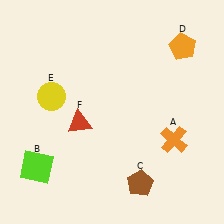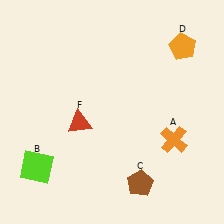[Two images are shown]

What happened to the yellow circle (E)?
The yellow circle (E) was removed in Image 2. It was in the top-left area of Image 1.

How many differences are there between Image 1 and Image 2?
There is 1 difference between the two images.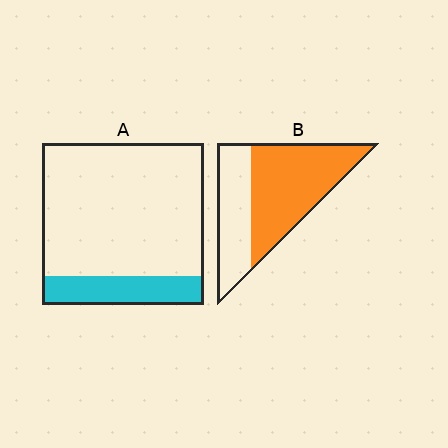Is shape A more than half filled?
No.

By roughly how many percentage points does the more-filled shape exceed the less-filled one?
By roughly 45 percentage points (B over A).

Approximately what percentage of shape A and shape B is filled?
A is approximately 20% and B is approximately 65%.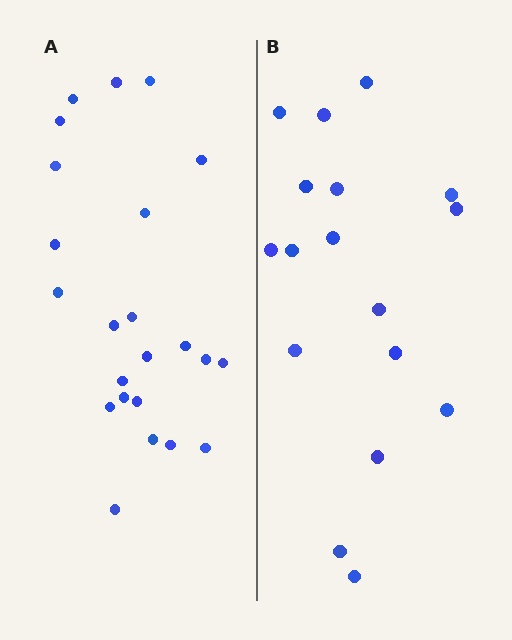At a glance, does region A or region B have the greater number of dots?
Region A (the left region) has more dots.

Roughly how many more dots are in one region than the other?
Region A has about 6 more dots than region B.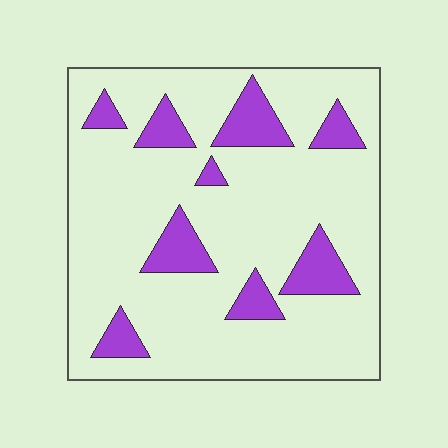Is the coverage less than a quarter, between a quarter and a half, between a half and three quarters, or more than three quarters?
Less than a quarter.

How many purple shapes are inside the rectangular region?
9.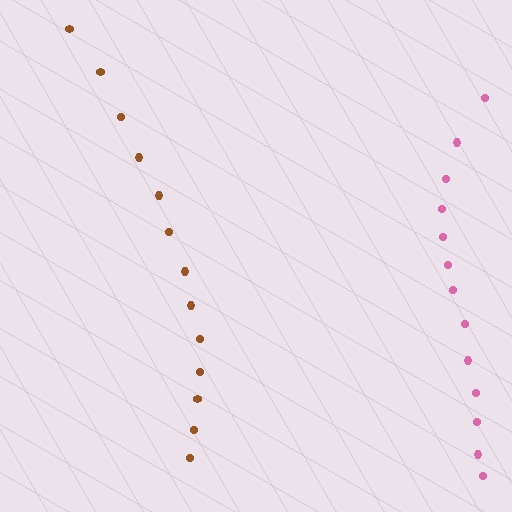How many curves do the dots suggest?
There are 2 distinct paths.